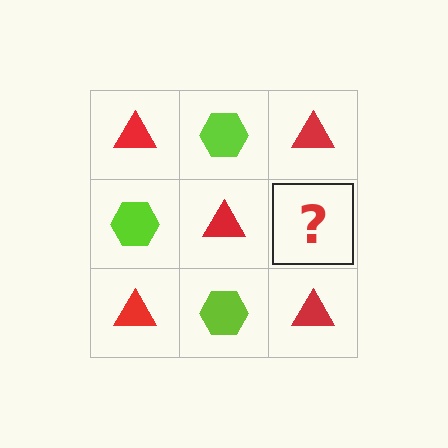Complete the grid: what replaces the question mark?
The question mark should be replaced with a lime hexagon.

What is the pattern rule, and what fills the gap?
The rule is that it alternates red triangle and lime hexagon in a checkerboard pattern. The gap should be filled with a lime hexagon.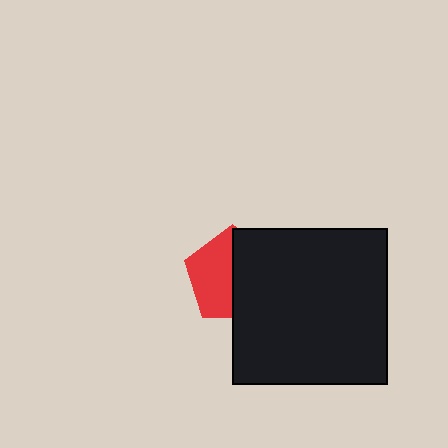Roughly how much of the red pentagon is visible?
About half of it is visible (roughly 48%).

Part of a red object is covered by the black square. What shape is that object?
It is a pentagon.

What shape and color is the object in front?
The object in front is a black square.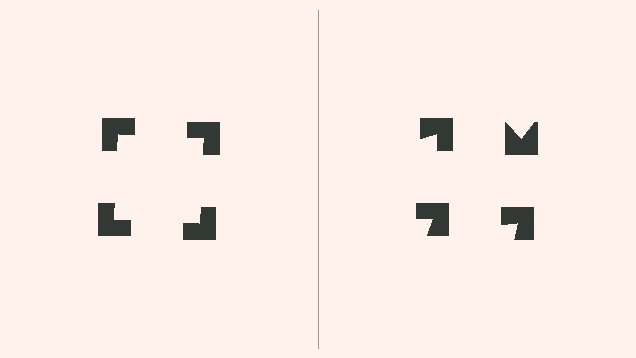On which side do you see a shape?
An illusory square appears on the left side. On the right side the wedge cuts are rotated, so no coherent shape forms.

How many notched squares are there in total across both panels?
8 — 4 on each side.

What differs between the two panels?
The notched squares are positioned identically on both sides; only the wedge orientations differ. On the left they align to a square; on the right they are misaligned.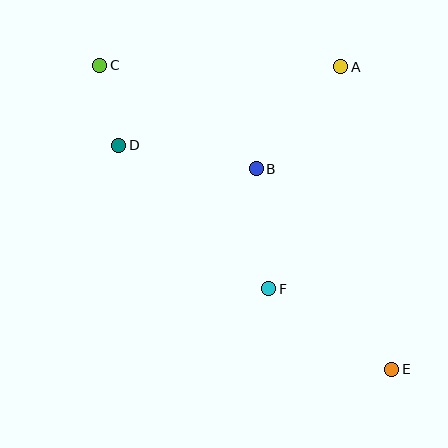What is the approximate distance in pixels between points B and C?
The distance between B and C is approximately 188 pixels.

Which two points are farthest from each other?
Points C and E are farthest from each other.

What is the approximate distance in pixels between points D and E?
The distance between D and E is approximately 353 pixels.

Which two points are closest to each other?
Points C and D are closest to each other.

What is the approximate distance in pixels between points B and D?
The distance between B and D is approximately 140 pixels.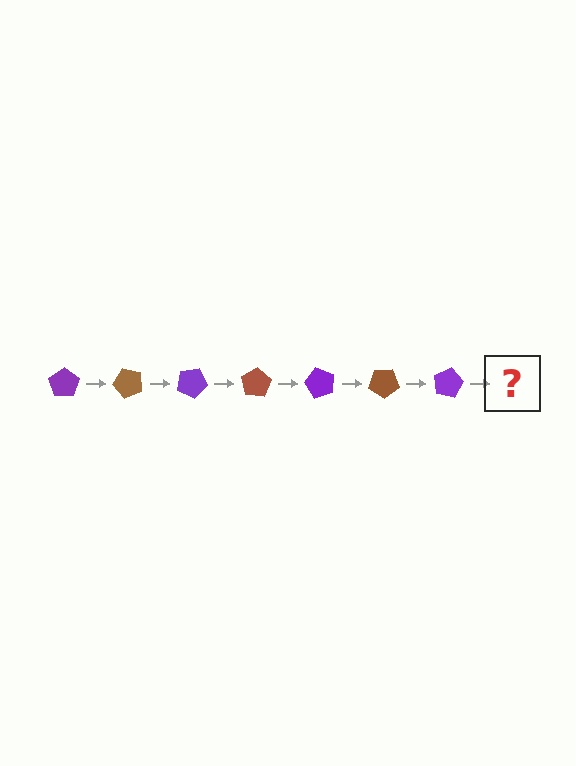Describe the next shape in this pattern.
It should be a brown pentagon, rotated 350 degrees from the start.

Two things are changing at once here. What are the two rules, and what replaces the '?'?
The two rules are that it rotates 50 degrees each step and the color cycles through purple and brown. The '?' should be a brown pentagon, rotated 350 degrees from the start.